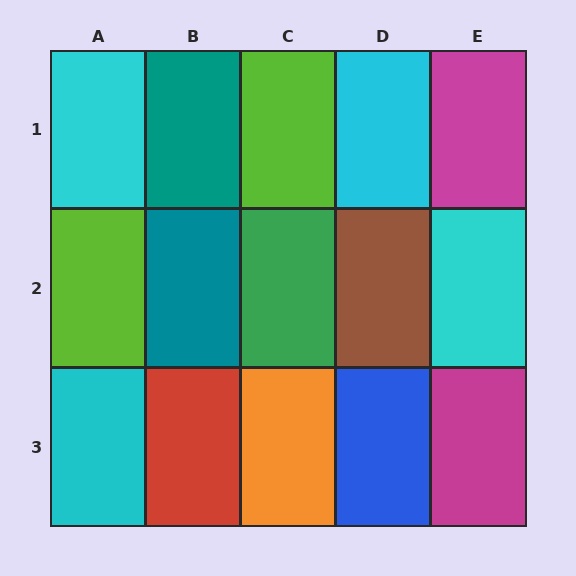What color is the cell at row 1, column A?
Cyan.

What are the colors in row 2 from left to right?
Lime, teal, green, brown, cyan.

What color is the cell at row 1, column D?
Cyan.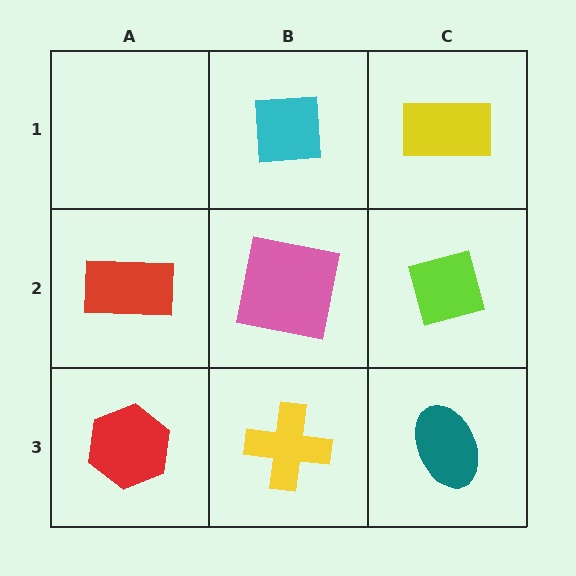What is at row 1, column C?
A yellow rectangle.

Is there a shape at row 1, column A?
No, that cell is empty.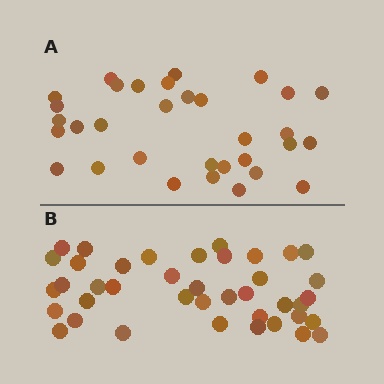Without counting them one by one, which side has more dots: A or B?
Region B (the bottom region) has more dots.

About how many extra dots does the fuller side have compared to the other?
Region B has roughly 8 or so more dots than region A.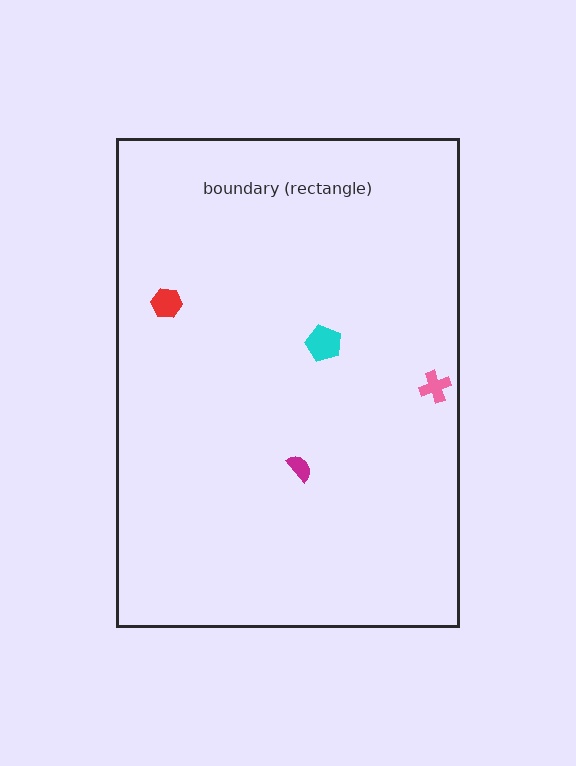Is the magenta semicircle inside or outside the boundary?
Inside.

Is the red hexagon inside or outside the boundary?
Inside.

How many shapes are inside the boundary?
4 inside, 0 outside.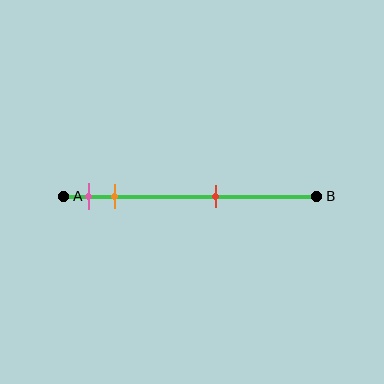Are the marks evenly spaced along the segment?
No, the marks are not evenly spaced.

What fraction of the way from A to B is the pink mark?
The pink mark is approximately 10% (0.1) of the way from A to B.